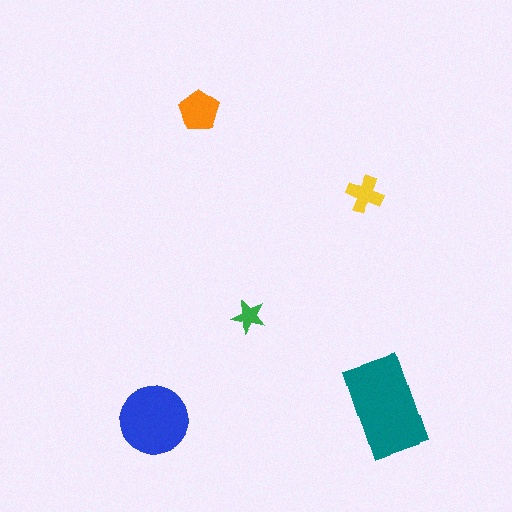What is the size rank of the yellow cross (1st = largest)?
4th.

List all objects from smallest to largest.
The green star, the yellow cross, the orange pentagon, the blue circle, the teal rectangle.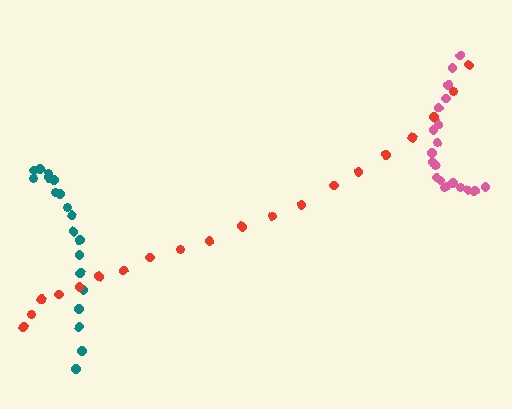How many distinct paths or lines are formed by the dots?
There are 3 distinct paths.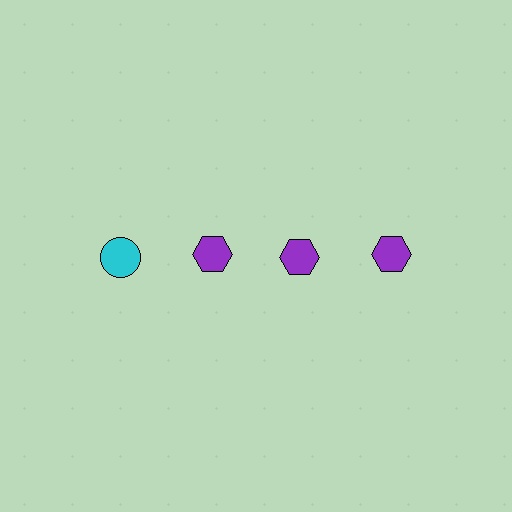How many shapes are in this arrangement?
There are 4 shapes arranged in a grid pattern.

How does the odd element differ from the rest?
It differs in both color (cyan instead of purple) and shape (circle instead of hexagon).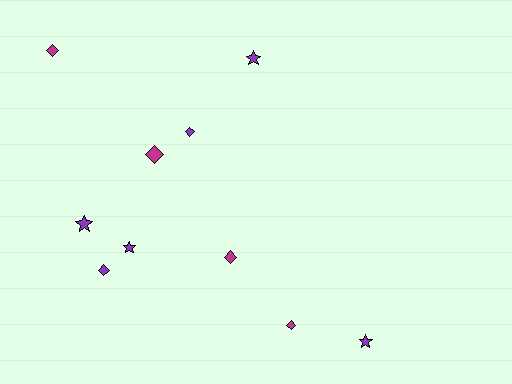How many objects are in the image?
There are 10 objects.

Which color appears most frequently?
Purple, with 6 objects.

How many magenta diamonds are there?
There are 4 magenta diamonds.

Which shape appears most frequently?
Diamond, with 6 objects.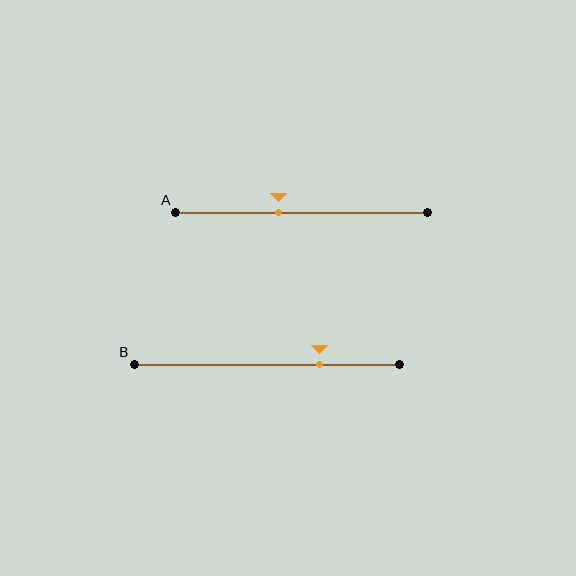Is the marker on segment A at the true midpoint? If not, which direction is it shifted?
No, the marker on segment A is shifted to the left by about 9% of the segment length.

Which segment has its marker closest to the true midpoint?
Segment A has its marker closest to the true midpoint.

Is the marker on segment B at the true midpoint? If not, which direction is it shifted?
No, the marker on segment B is shifted to the right by about 20% of the segment length.